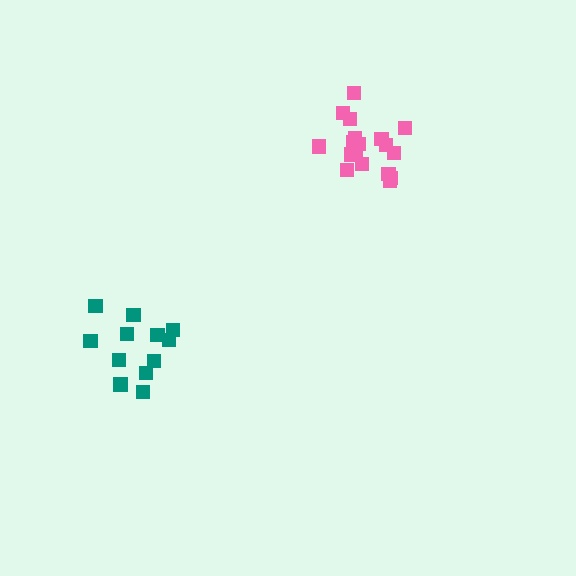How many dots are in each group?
Group 1: 18 dots, Group 2: 12 dots (30 total).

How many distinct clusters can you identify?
There are 2 distinct clusters.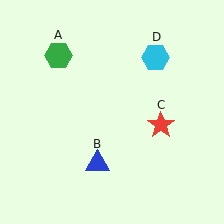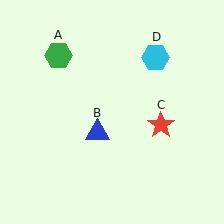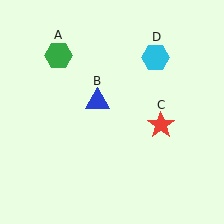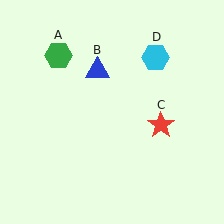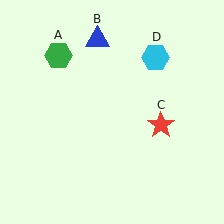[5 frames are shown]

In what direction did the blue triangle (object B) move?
The blue triangle (object B) moved up.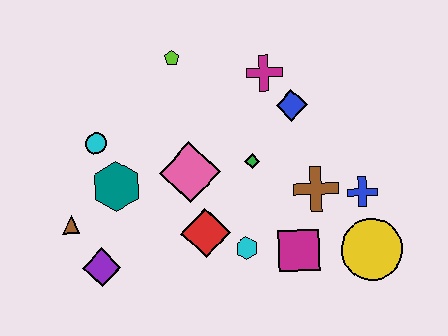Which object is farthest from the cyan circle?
The yellow circle is farthest from the cyan circle.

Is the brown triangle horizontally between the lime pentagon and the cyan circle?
No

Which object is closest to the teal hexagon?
The cyan circle is closest to the teal hexagon.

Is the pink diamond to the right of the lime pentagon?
Yes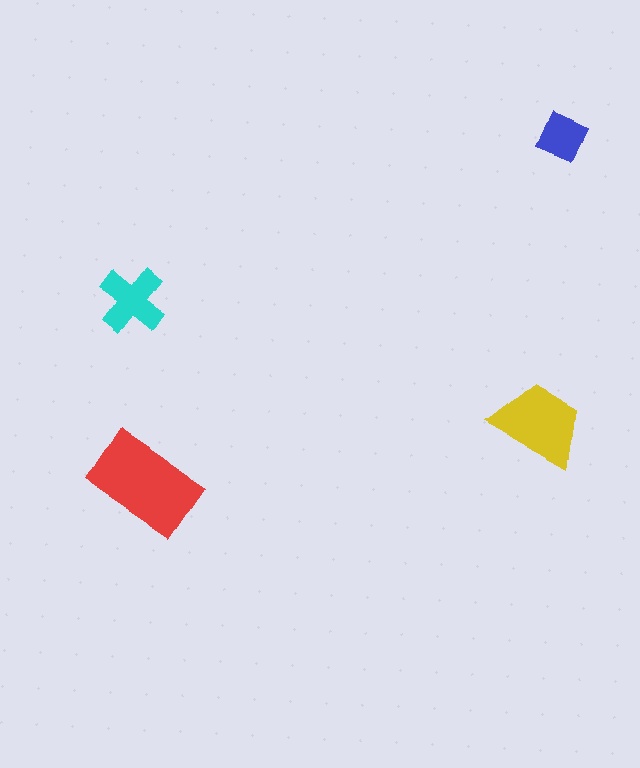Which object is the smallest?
The blue diamond.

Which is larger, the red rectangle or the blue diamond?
The red rectangle.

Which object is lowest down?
The red rectangle is bottommost.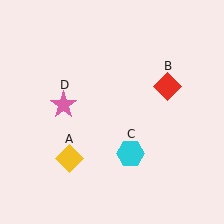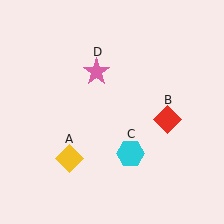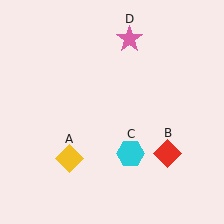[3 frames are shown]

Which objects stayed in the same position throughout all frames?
Yellow diamond (object A) and cyan hexagon (object C) remained stationary.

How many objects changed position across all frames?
2 objects changed position: red diamond (object B), pink star (object D).